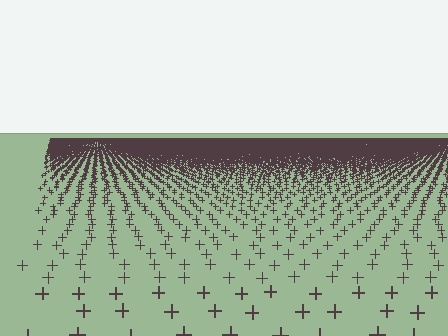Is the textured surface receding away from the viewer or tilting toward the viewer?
The surface is receding away from the viewer. Texture elements get smaller and denser toward the top.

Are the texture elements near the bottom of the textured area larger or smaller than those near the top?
Larger. Near the bottom, elements are closer to the viewer and appear at a bigger on-screen size.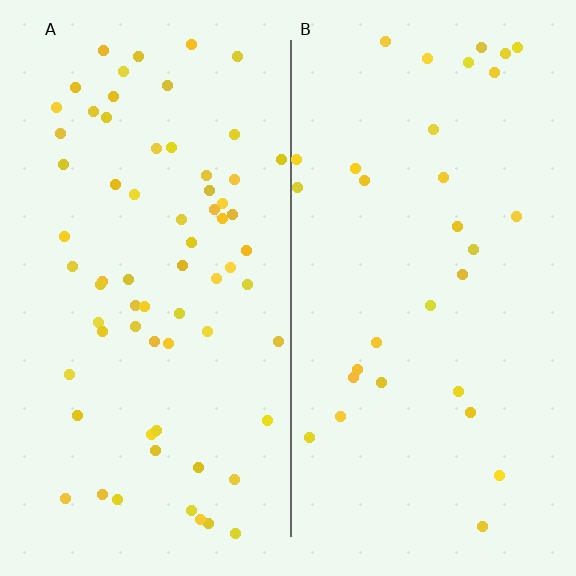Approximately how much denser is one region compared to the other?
Approximately 2.2× — region A over region B.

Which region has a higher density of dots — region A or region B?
A (the left).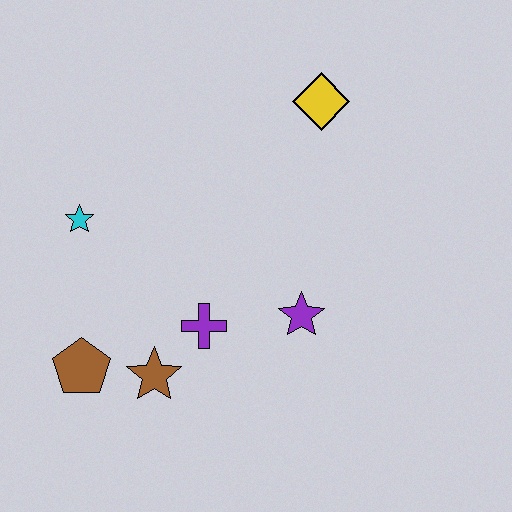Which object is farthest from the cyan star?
The yellow diamond is farthest from the cyan star.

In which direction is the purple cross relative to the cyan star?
The purple cross is to the right of the cyan star.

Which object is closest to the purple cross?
The brown star is closest to the purple cross.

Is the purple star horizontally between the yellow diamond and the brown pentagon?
Yes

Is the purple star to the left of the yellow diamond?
Yes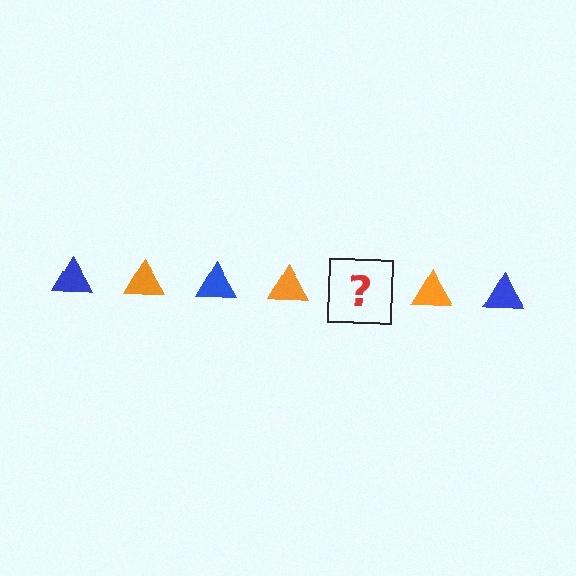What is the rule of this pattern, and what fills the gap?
The rule is that the pattern cycles through blue, orange triangles. The gap should be filled with a blue triangle.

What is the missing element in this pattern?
The missing element is a blue triangle.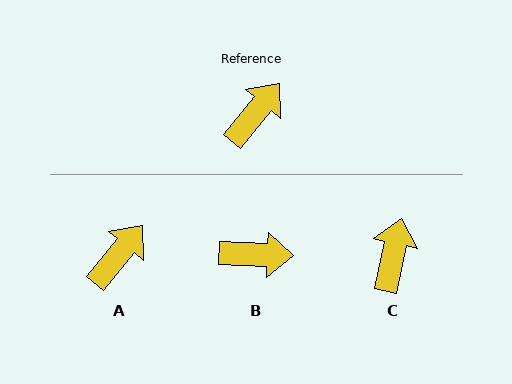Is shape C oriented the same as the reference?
No, it is off by about 27 degrees.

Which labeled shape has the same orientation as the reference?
A.